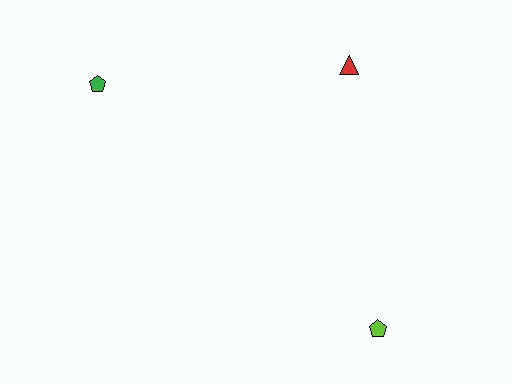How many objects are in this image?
There are 3 objects.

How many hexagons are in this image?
There are no hexagons.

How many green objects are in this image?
There is 1 green object.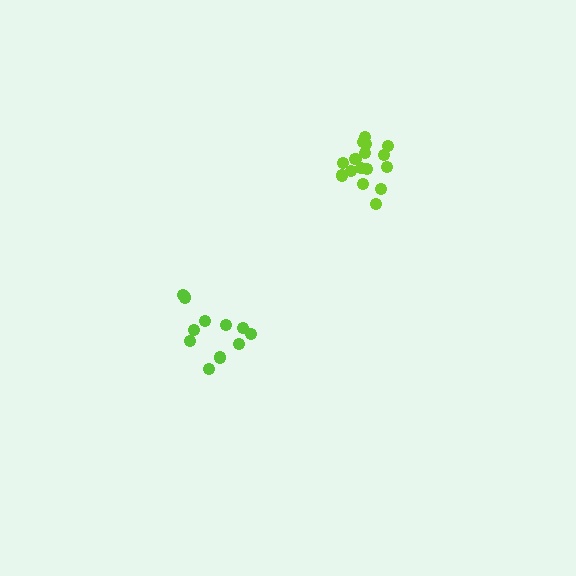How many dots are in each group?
Group 1: 11 dots, Group 2: 16 dots (27 total).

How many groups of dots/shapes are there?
There are 2 groups.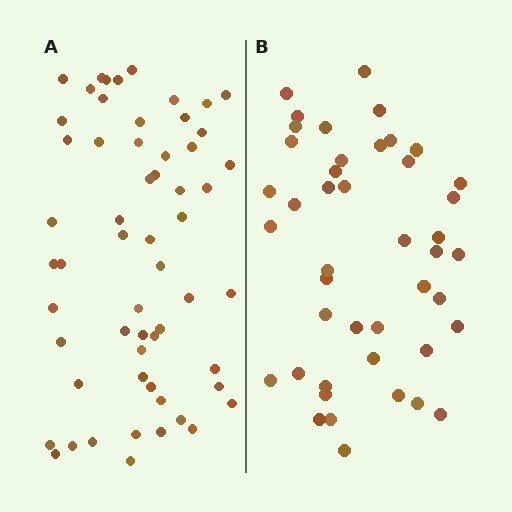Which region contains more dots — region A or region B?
Region A (the left region) has more dots.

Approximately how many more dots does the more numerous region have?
Region A has approximately 15 more dots than region B.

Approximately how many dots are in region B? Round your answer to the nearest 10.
About 40 dots. (The exact count is 44, which rounds to 40.)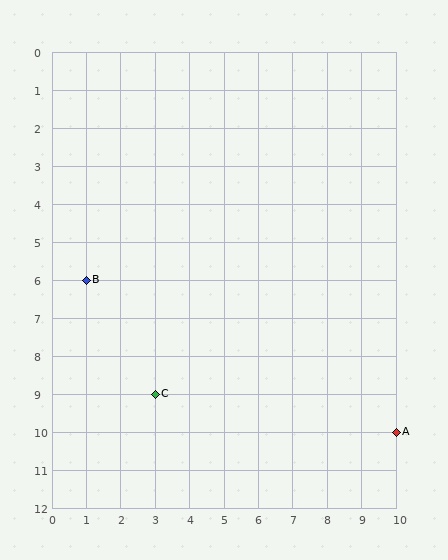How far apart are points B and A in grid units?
Points B and A are 9 columns and 4 rows apart (about 9.8 grid units diagonally).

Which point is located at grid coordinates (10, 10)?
Point A is at (10, 10).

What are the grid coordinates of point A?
Point A is at grid coordinates (10, 10).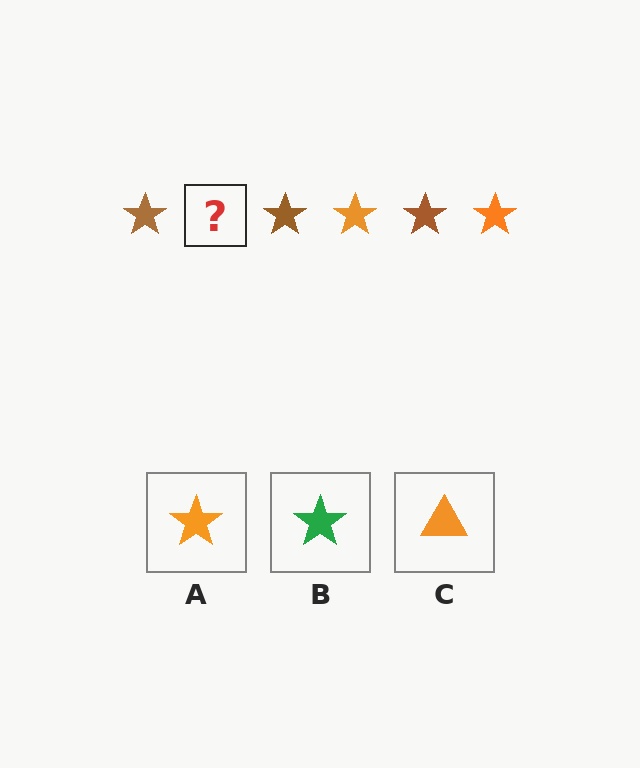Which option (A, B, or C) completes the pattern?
A.